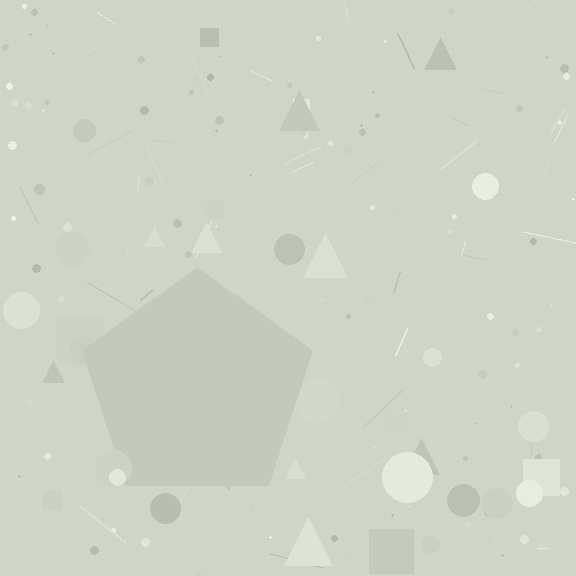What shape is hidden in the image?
A pentagon is hidden in the image.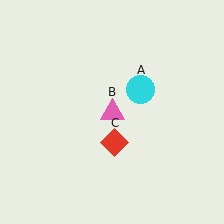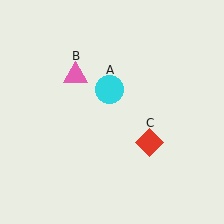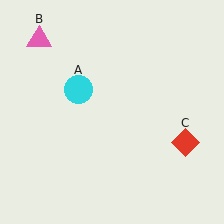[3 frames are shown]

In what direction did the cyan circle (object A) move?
The cyan circle (object A) moved left.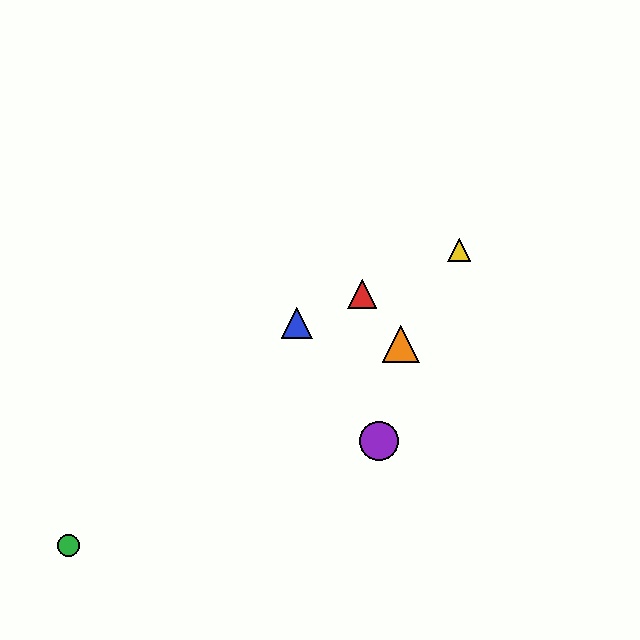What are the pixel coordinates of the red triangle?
The red triangle is at (362, 294).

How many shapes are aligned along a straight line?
3 shapes (the red triangle, the blue triangle, the yellow triangle) are aligned along a straight line.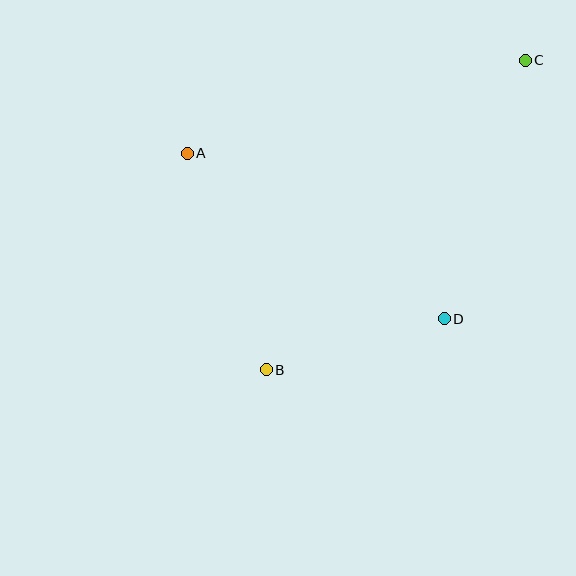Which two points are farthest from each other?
Points B and C are farthest from each other.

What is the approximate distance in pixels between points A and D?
The distance between A and D is approximately 306 pixels.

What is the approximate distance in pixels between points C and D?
The distance between C and D is approximately 271 pixels.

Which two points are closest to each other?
Points B and D are closest to each other.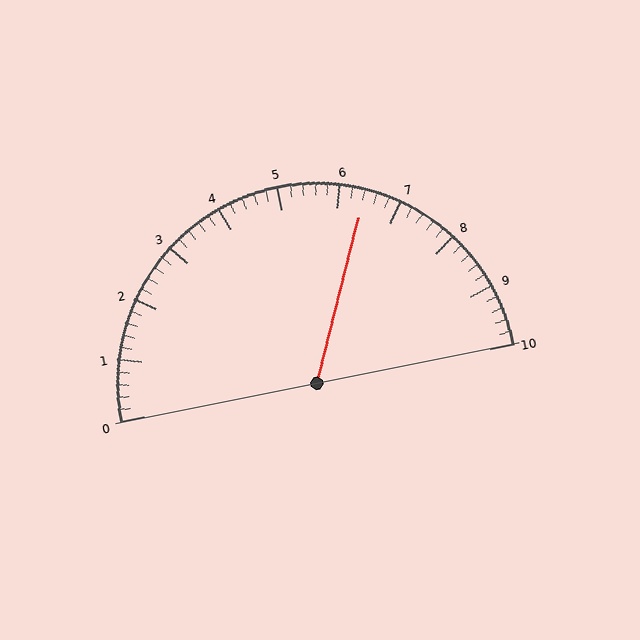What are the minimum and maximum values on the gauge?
The gauge ranges from 0 to 10.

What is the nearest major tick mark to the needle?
The nearest major tick mark is 6.